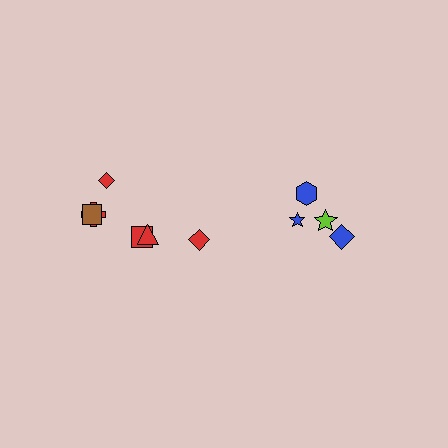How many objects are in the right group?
There are 4 objects.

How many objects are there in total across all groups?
There are 10 objects.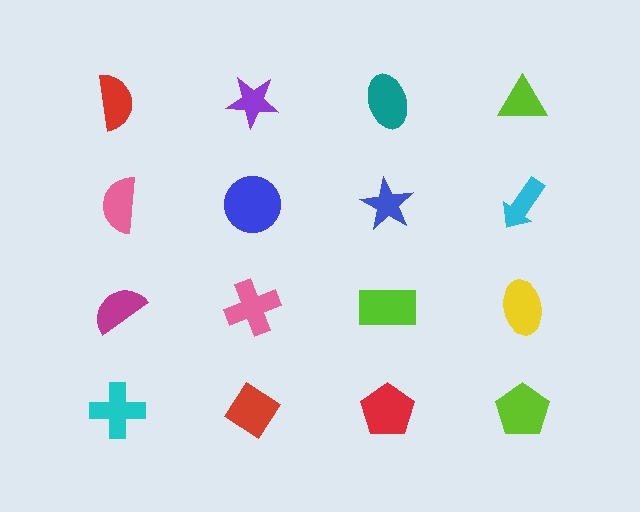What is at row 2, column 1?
A pink semicircle.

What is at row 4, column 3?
A red pentagon.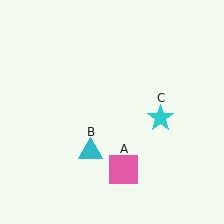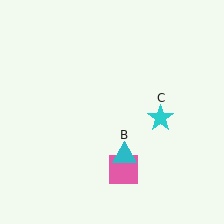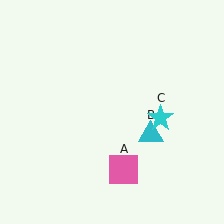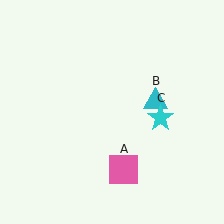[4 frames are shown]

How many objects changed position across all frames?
1 object changed position: cyan triangle (object B).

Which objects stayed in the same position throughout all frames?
Pink square (object A) and cyan star (object C) remained stationary.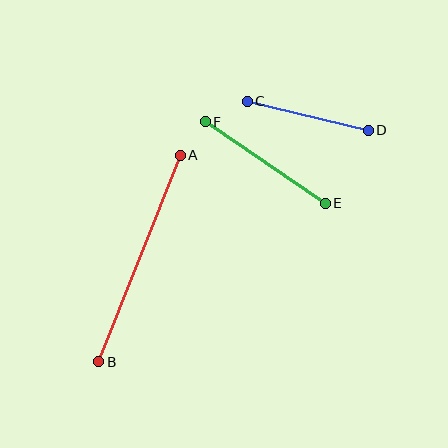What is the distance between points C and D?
The distance is approximately 124 pixels.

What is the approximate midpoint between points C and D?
The midpoint is at approximately (308, 116) pixels.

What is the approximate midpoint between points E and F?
The midpoint is at approximately (265, 162) pixels.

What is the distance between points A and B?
The distance is approximately 222 pixels.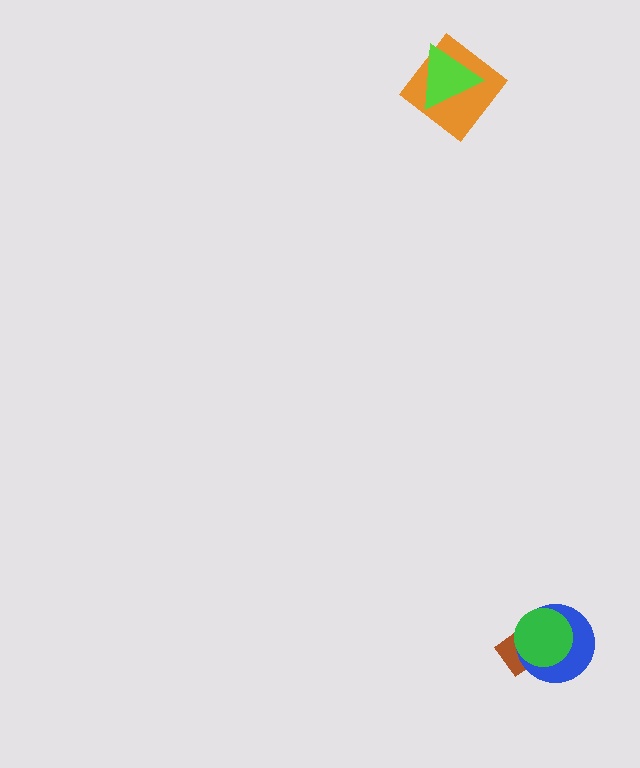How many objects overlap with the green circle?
2 objects overlap with the green circle.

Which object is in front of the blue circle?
The green circle is in front of the blue circle.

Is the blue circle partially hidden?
Yes, it is partially covered by another shape.